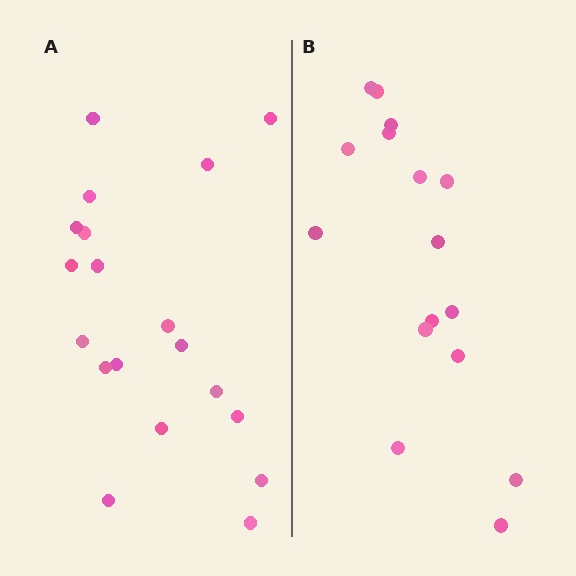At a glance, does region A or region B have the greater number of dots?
Region A (the left region) has more dots.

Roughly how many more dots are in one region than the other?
Region A has just a few more — roughly 2 or 3 more dots than region B.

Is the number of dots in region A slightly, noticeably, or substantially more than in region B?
Region A has only slightly more — the two regions are fairly close. The ratio is roughly 1.2 to 1.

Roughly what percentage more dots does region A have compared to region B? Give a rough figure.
About 20% more.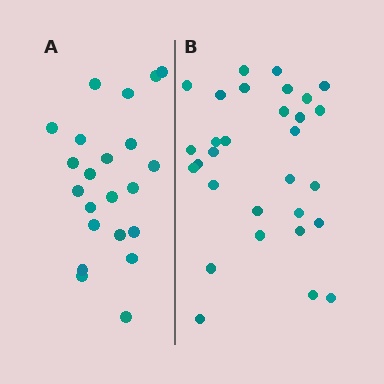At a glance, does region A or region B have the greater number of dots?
Region B (the right region) has more dots.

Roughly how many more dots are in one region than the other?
Region B has roughly 8 or so more dots than region A.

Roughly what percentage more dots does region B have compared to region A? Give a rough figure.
About 35% more.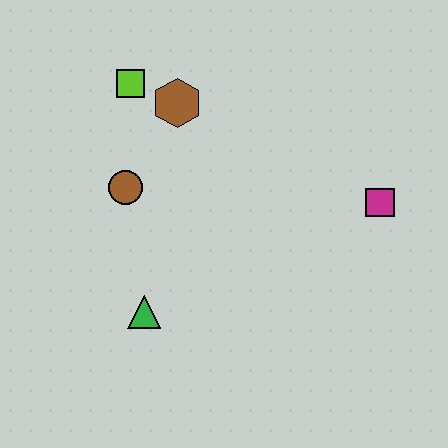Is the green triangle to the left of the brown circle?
No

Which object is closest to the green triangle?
The brown circle is closest to the green triangle.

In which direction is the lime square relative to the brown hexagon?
The lime square is to the left of the brown hexagon.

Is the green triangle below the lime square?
Yes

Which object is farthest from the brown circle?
The magenta square is farthest from the brown circle.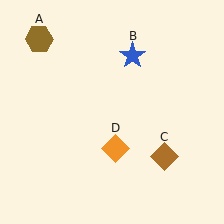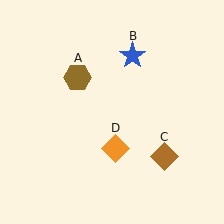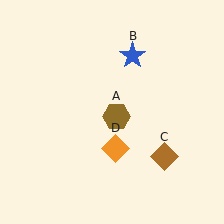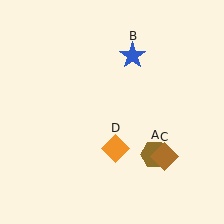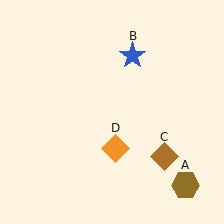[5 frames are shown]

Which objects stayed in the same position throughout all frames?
Blue star (object B) and brown diamond (object C) and orange diamond (object D) remained stationary.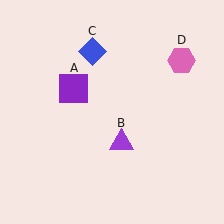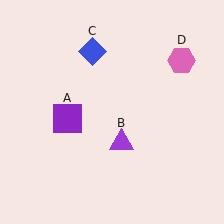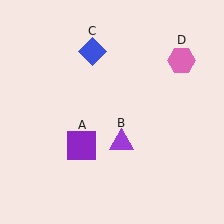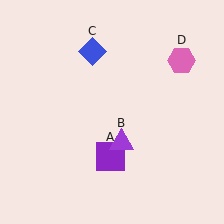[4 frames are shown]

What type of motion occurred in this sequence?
The purple square (object A) rotated counterclockwise around the center of the scene.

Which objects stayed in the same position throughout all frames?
Purple triangle (object B) and blue diamond (object C) and pink hexagon (object D) remained stationary.